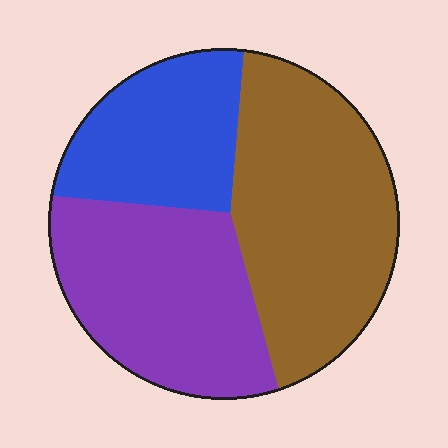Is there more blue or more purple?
Purple.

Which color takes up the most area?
Brown, at roughly 40%.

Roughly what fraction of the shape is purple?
Purple takes up about one third (1/3) of the shape.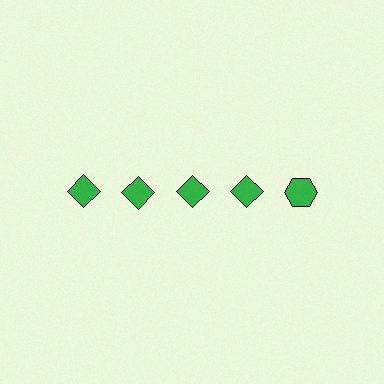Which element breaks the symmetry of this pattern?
The green hexagon in the top row, rightmost column breaks the symmetry. All other shapes are green diamonds.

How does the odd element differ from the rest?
It has a different shape: hexagon instead of diamond.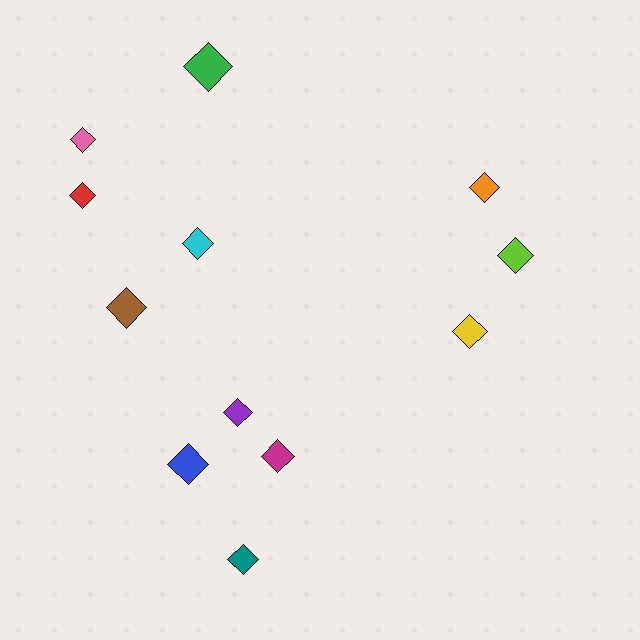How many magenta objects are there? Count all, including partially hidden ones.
There is 1 magenta object.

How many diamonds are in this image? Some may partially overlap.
There are 12 diamonds.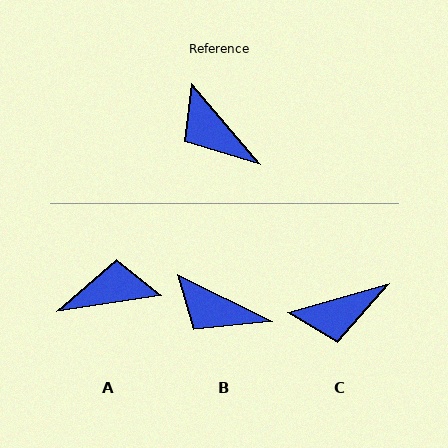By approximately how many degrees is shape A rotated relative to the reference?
Approximately 122 degrees clockwise.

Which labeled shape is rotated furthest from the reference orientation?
A, about 122 degrees away.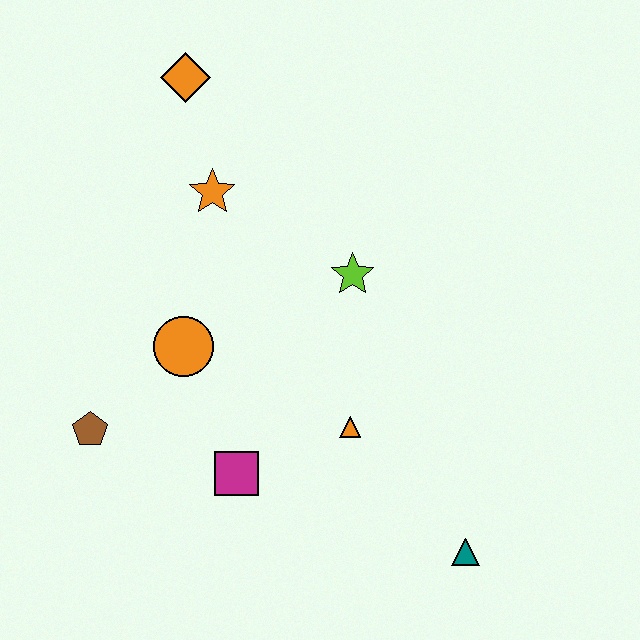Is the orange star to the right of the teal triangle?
No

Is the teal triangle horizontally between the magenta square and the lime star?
No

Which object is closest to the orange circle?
The brown pentagon is closest to the orange circle.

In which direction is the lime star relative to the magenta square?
The lime star is above the magenta square.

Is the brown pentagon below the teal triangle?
No